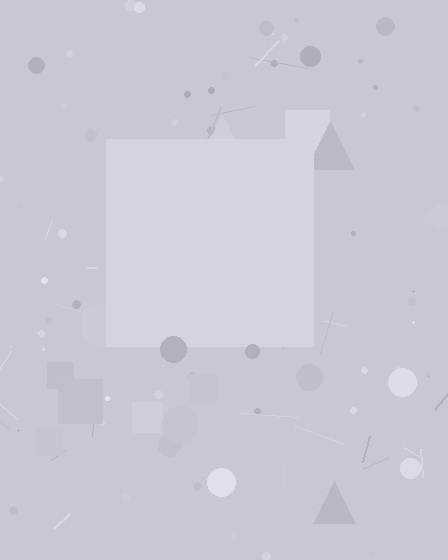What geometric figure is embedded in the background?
A square is embedded in the background.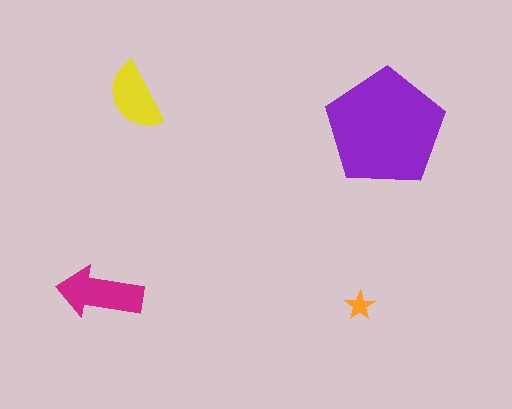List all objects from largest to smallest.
The purple pentagon, the magenta arrow, the yellow semicircle, the orange star.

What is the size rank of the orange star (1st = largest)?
4th.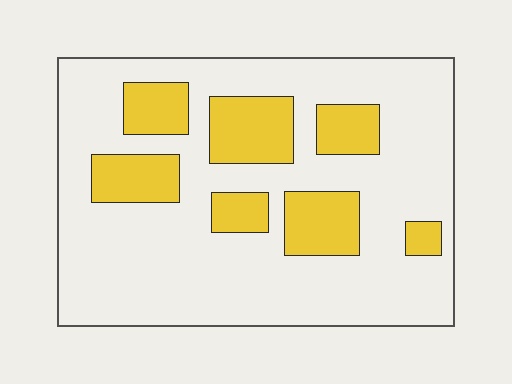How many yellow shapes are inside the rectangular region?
7.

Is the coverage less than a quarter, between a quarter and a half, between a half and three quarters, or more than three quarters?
Less than a quarter.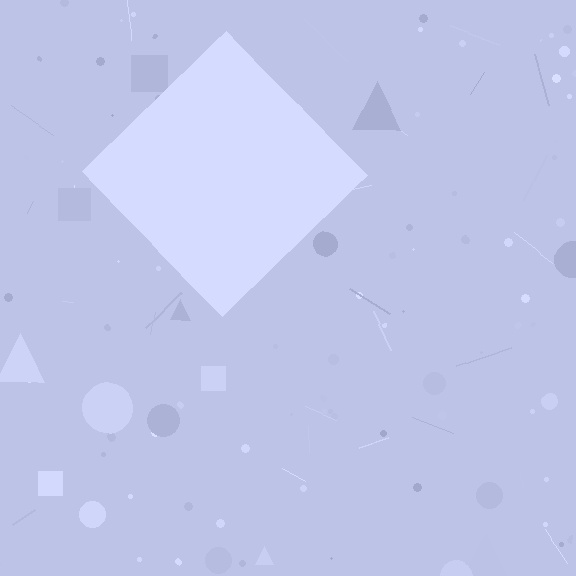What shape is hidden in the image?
A diamond is hidden in the image.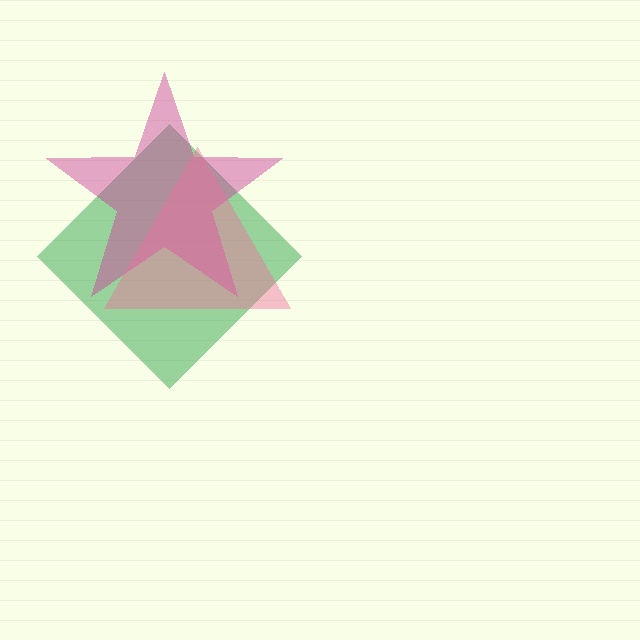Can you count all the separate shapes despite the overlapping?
Yes, there are 3 separate shapes.